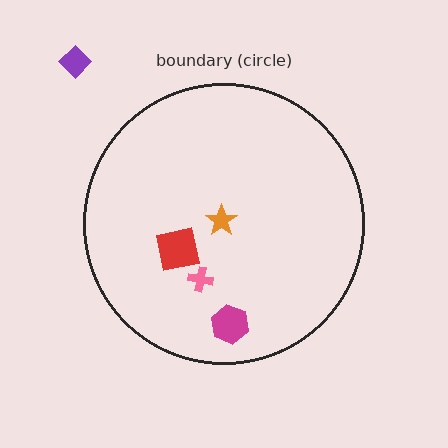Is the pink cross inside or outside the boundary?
Inside.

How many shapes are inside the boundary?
4 inside, 1 outside.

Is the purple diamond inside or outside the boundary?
Outside.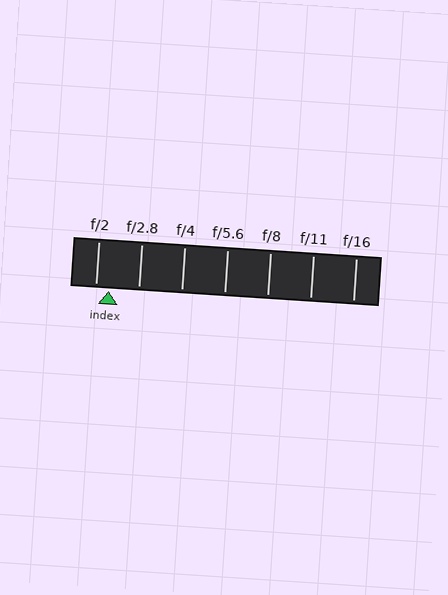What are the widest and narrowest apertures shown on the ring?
The widest aperture shown is f/2 and the narrowest is f/16.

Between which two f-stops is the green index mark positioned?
The index mark is between f/2 and f/2.8.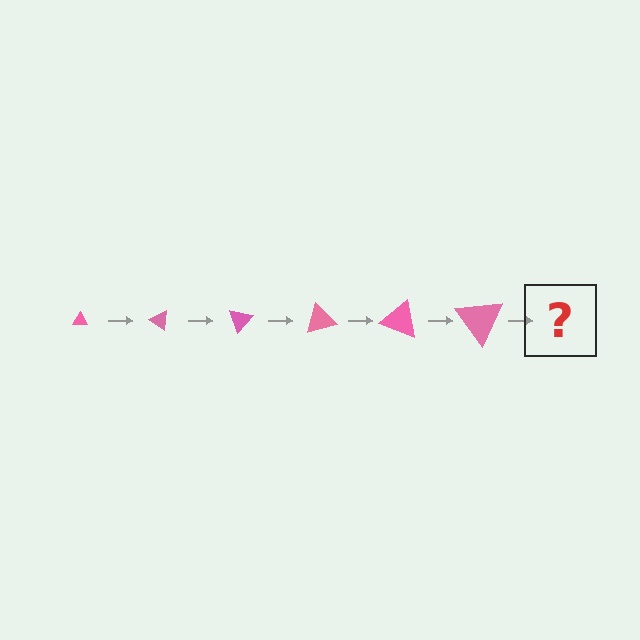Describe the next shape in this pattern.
It should be a triangle, larger than the previous one and rotated 210 degrees from the start.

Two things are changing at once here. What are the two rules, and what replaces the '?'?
The two rules are that the triangle grows larger each step and it rotates 35 degrees each step. The '?' should be a triangle, larger than the previous one and rotated 210 degrees from the start.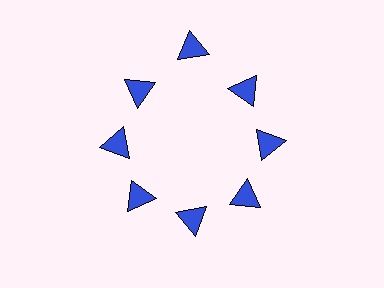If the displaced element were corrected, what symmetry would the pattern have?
It would have 8-fold rotational symmetry — the pattern would map onto itself every 45 degrees.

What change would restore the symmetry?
The symmetry would be restored by moving it inward, back onto the ring so that all 8 triangles sit at equal angles and equal distance from the center.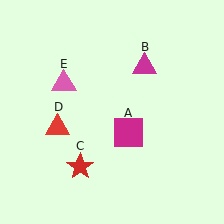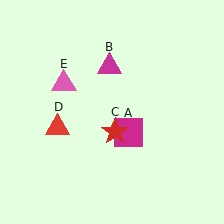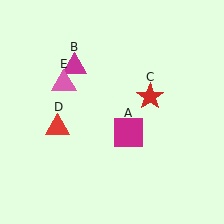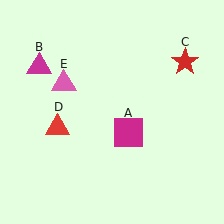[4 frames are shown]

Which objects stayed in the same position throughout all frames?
Magenta square (object A) and red triangle (object D) and pink triangle (object E) remained stationary.